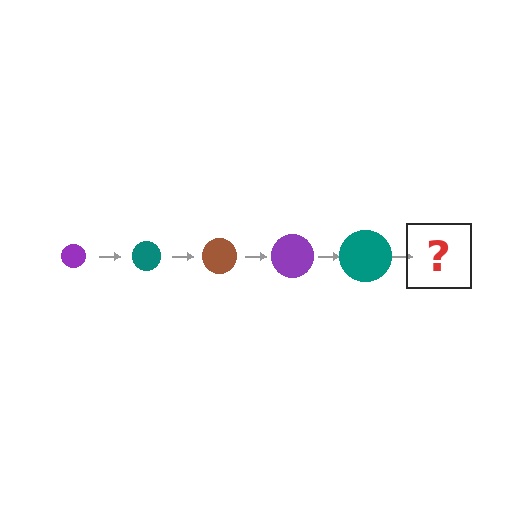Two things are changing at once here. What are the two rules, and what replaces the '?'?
The two rules are that the circle grows larger each step and the color cycles through purple, teal, and brown. The '?' should be a brown circle, larger than the previous one.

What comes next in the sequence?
The next element should be a brown circle, larger than the previous one.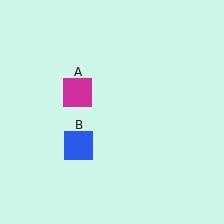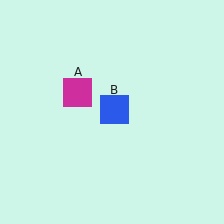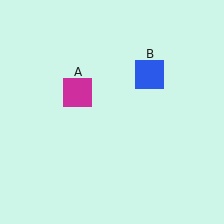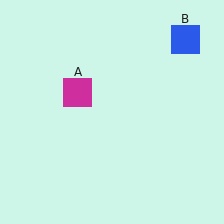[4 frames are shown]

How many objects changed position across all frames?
1 object changed position: blue square (object B).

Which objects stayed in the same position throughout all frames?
Magenta square (object A) remained stationary.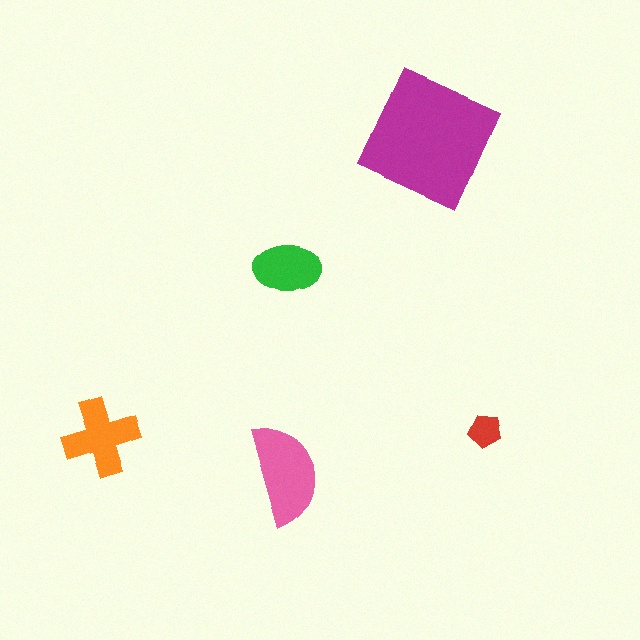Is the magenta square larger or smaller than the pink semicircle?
Larger.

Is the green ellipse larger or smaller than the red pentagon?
Larger.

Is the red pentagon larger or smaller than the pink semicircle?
Smaller.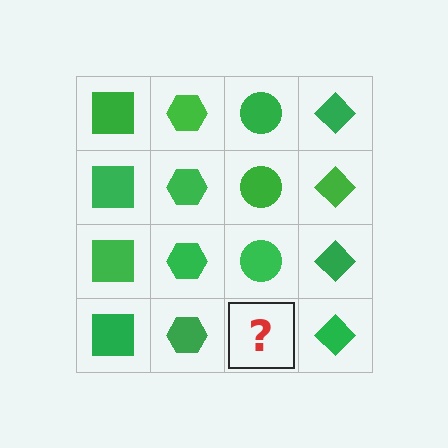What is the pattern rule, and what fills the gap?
The rule is that each column has a consistent shape. The gap should be filled with a green circle.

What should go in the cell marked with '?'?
The missing cell should contain a green circle.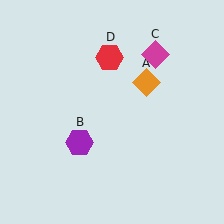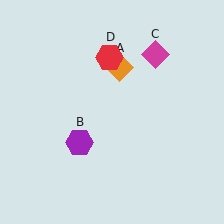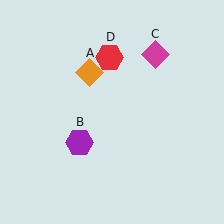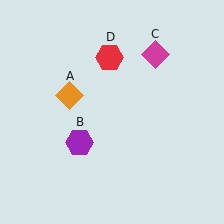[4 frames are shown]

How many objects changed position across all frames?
1 object changed position: orange diamond (object A).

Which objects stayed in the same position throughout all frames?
Purple hexagon (object B) and magenta diamond (object C) and red hexagon (object D) remained stationary.